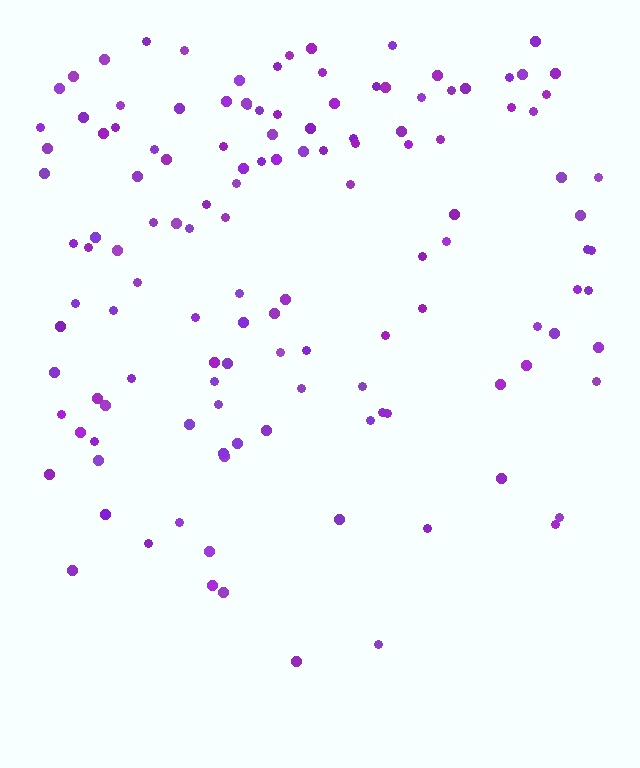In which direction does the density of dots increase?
From bottom to top, with the top side densest.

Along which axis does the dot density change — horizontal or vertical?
Vertical.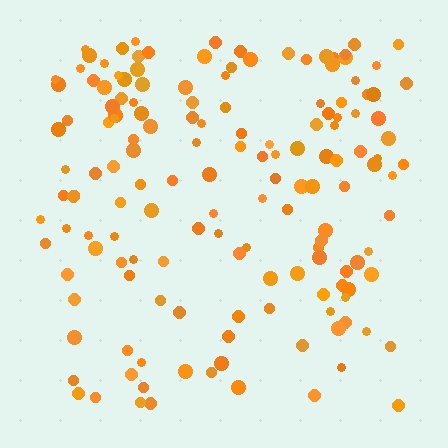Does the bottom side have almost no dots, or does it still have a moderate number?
Still a moderate number, just noticeably fewer than the top.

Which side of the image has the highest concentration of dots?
The top.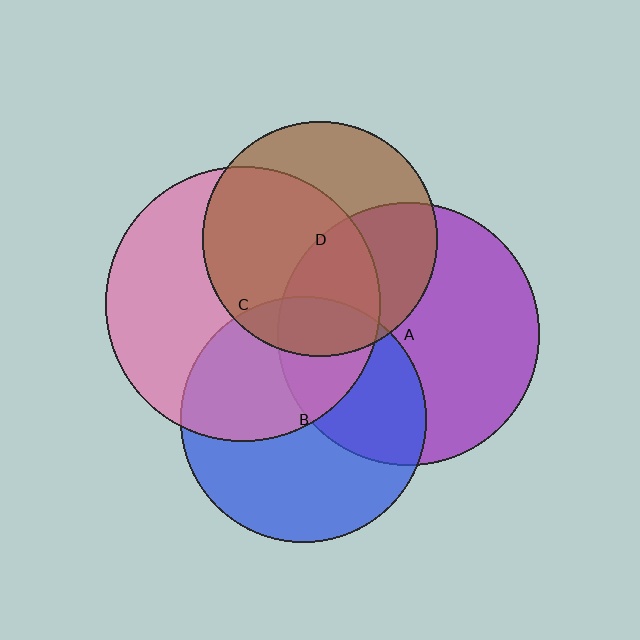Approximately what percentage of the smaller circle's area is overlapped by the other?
Approximately 25%.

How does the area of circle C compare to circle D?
Approximately 1.4 times.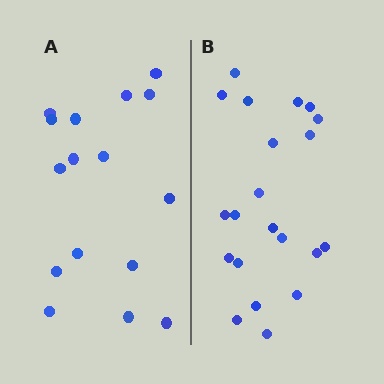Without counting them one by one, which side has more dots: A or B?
Region B (the right region) has more dots.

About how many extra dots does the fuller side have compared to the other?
Region B has about 5 more dots than region A.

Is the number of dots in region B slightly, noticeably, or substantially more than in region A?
Region B has noticeably more, but not dramatically so. The ratio is roughly 1.3 to 1.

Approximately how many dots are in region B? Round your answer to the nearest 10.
About 20 dots. (The exact count is 21, which rounds to 20.)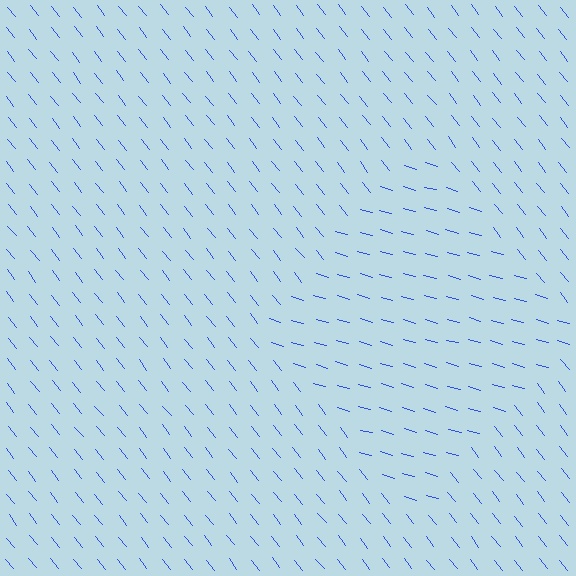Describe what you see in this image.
The image is filled with small blue line segments. A diamond region in the image has lines oriented differently from the surrounding lines, creating a visible texture boundary.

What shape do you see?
I see a diamond.